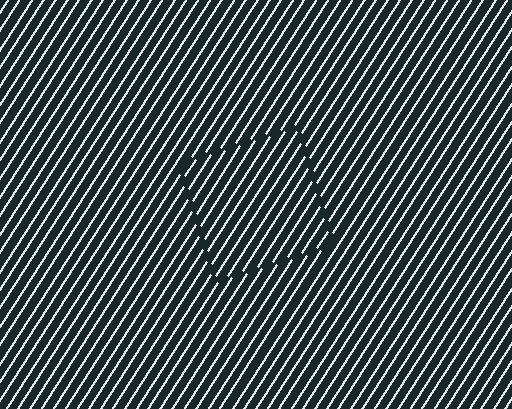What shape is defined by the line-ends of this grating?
An illusory square. The interior of the shape contains the same grating, shifted by half a period — the contour is defined by the phase discontinuity where line-ends from the inner and outer gratings abut.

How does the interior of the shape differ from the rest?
The interior of the shape contains the same grating, shifted by half a period — the contour is defined by the phase discontinuity where line-ends from the inner and outer gratings abut.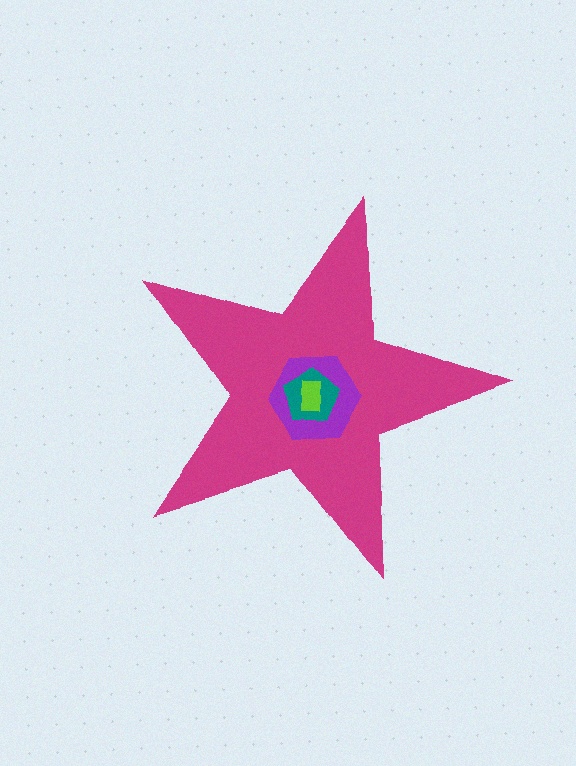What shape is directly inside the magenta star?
The purple hexagon.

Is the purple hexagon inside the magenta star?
Yes.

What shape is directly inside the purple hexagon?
The teal pentagon.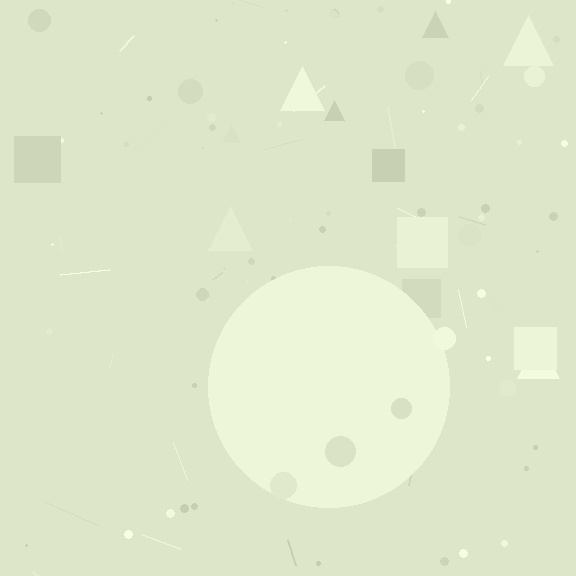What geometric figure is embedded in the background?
A circle is embedded in the background.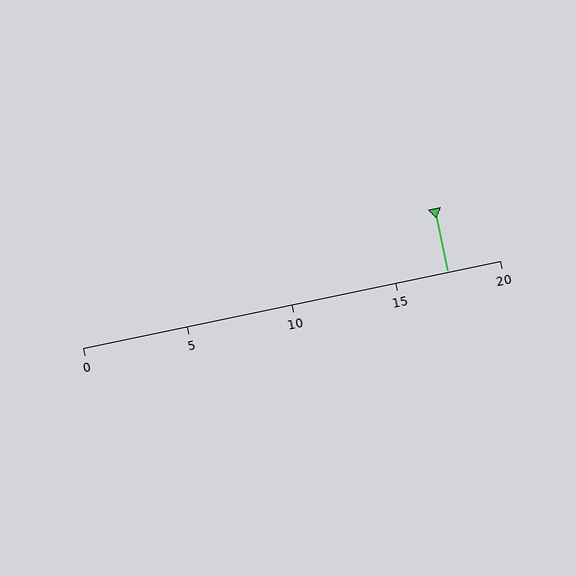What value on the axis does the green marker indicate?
The marker indicates approximately 17.5.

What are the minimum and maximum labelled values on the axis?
The axis runs from 0 to 20.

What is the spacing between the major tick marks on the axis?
The major ticks are spaced 5 apart.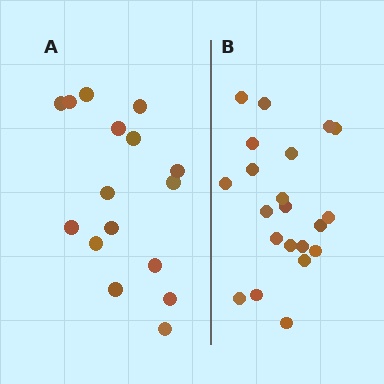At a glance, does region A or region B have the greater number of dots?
Region B (the right region) has more dots.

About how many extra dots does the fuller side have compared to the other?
Region B has about 5 more dots than region A.